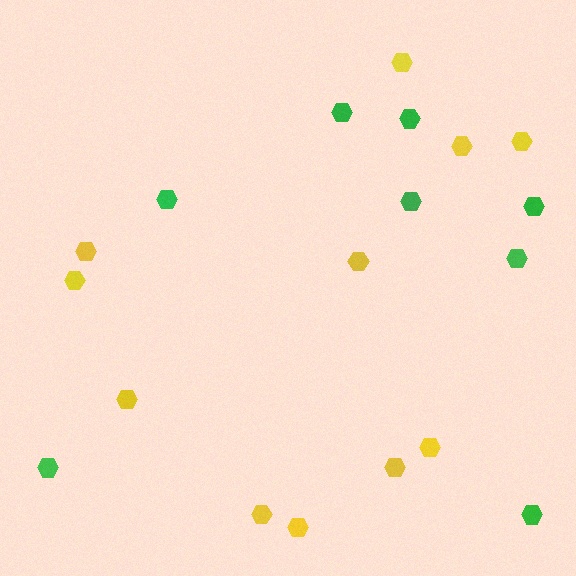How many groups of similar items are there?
There are 2 groups: one group of yellow hexagons (11) and one group of green hexagons (8).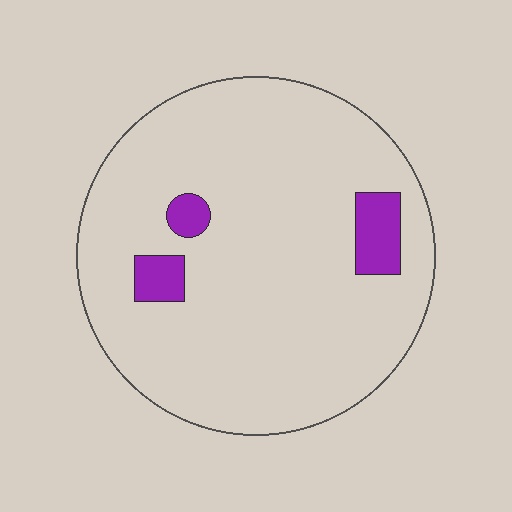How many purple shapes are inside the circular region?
3.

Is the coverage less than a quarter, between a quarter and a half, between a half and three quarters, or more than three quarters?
Less than a quarter.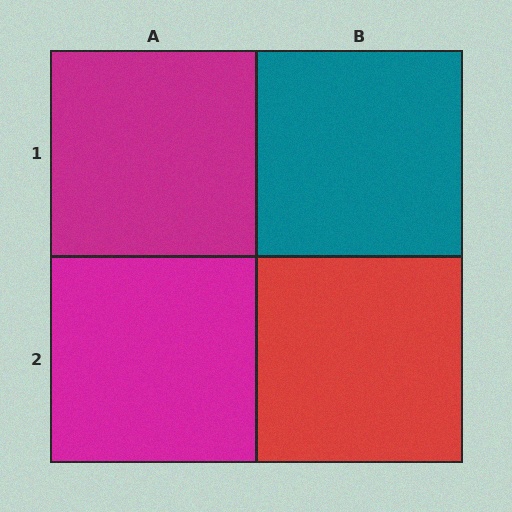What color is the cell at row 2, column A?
Magenta.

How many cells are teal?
1 cell is teal.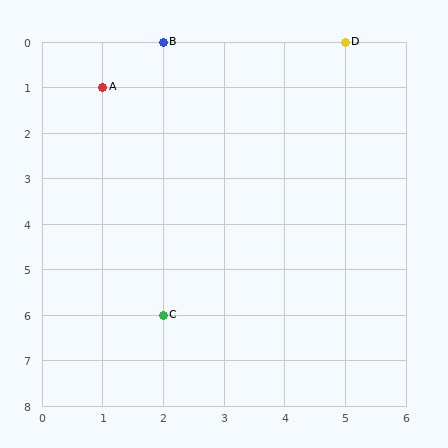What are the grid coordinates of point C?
Point C is at grid coordinates (2, 6).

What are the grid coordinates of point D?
Point D is at grid coordinates (5, 0).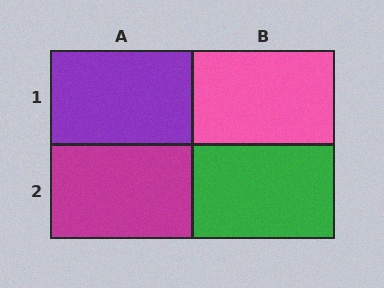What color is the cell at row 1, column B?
Pink.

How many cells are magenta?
1 cell is magenta.